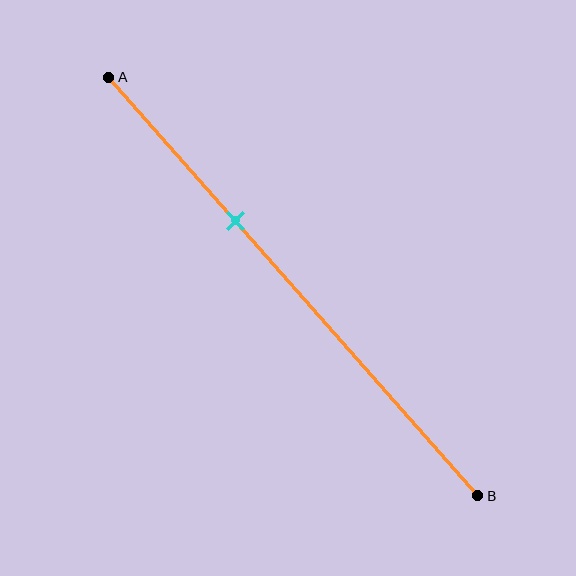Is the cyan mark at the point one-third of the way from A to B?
Yes, the mark is approximately at the one-third point.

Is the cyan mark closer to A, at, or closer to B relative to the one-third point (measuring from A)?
The cyan mark is approximately at the one-third point of segment AB.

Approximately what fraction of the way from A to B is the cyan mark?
The cyan mark is approximately 35% of the way from A to B.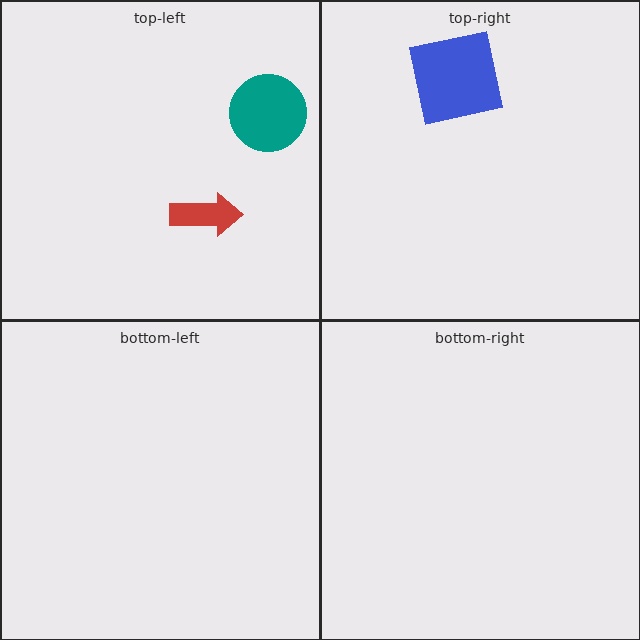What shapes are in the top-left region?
The teal circle, the red arrow.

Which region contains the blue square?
The top-right region.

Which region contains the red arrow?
The top-left region.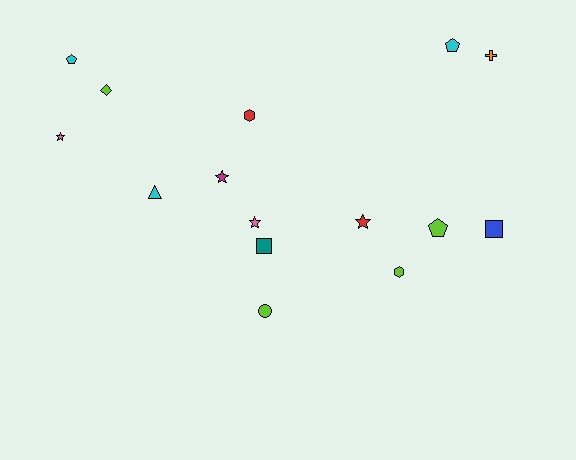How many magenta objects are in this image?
There is 1 magenta object.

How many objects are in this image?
There are 15 objects.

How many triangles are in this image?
There is 1 triangle.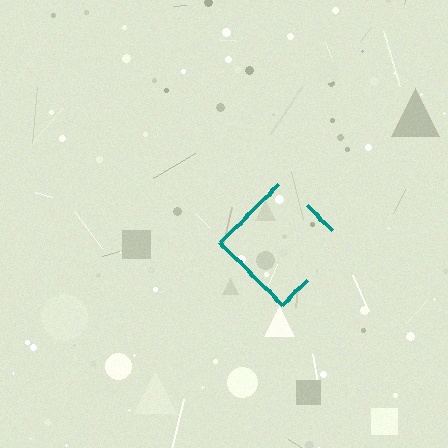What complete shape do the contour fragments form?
The contour fragments form a diamond.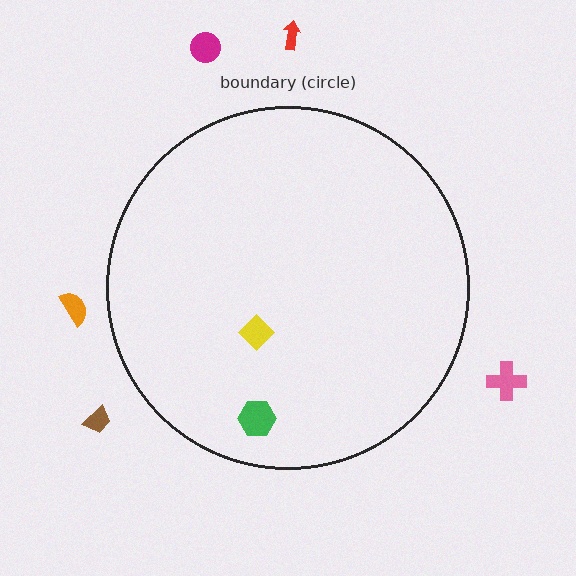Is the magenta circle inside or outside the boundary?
Outside.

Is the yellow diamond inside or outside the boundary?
Inside.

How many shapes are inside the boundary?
2 inside, 5 outside.